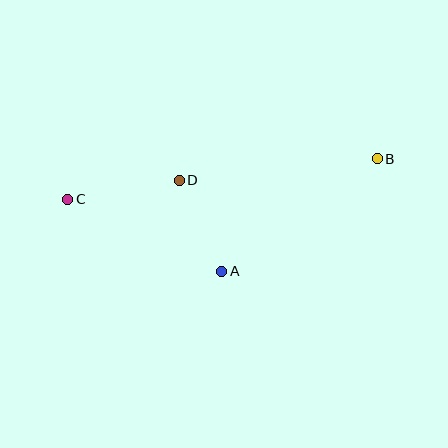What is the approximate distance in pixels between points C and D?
The distance between C and D is approximately 113 pixels.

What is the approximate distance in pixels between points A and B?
The distance between A and B is approximately 192 pixels.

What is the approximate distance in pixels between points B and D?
The distance between B and D is approximately 199 pixels.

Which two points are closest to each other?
Points A and D are closest to each other.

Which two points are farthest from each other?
Points B and C are farthest from each other.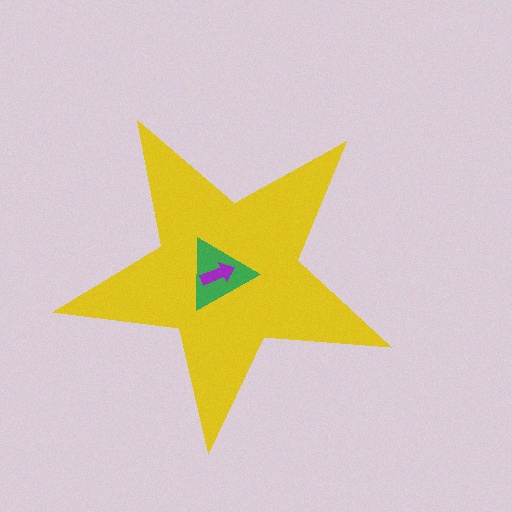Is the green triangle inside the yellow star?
Yes.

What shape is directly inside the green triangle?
The purple arrow.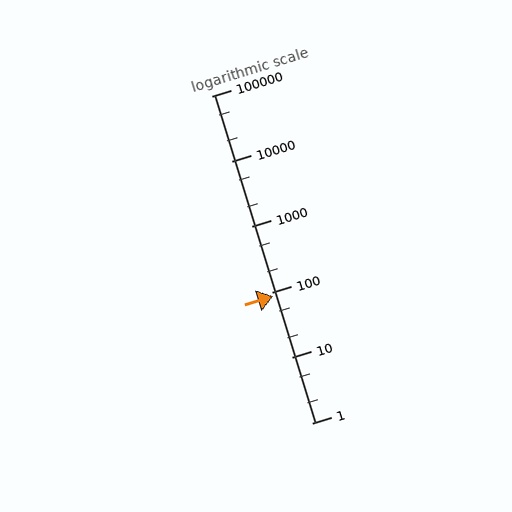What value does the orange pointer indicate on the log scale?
The pointer indicates approximately 87.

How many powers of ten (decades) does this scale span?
The scale spans 5 decades, from 1 to 100000.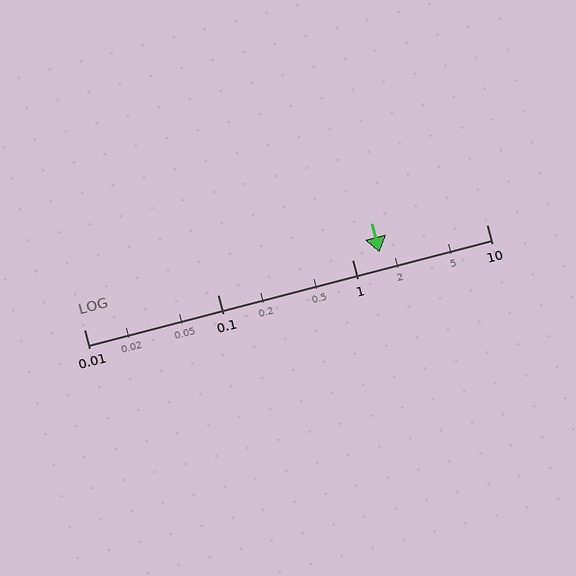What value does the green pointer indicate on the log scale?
The pointer indicates approximately 1.6.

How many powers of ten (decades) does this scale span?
The scale spans 3 decades, from 0.01 to 10.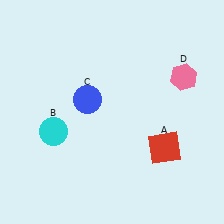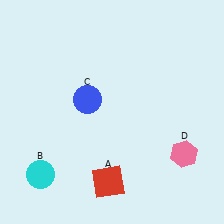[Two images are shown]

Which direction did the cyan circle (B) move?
The cyan circle (B) moved down.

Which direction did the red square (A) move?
The red square (A) moved left.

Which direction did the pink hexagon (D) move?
The pink hexagon (D) moved down.